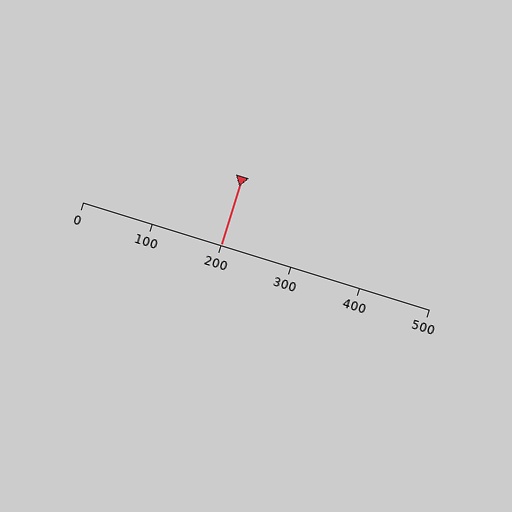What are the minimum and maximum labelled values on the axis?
The axis runs from 0 to 500.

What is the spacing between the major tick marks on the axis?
The major ticks are spaced 100 apart.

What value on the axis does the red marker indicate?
The marker indicates approximately 200.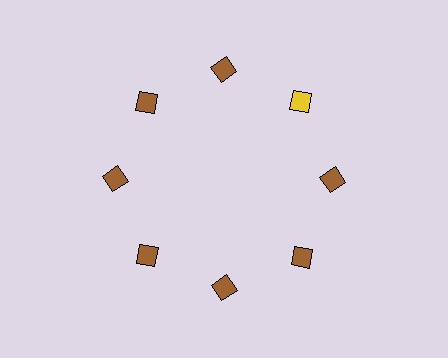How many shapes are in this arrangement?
There are 8 shapes arranged in a ring pattern.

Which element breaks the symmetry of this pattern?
The yellow diamond at roughly the 2 o'clock position breaks the symmetry. All other shapes are brown diamonds.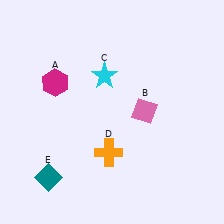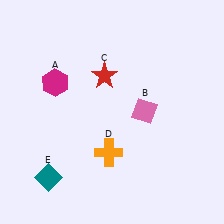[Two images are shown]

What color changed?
The star (C) changed from cyan in Image 1 to red in Image 2.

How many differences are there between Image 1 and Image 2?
There is 1 difference between the two images.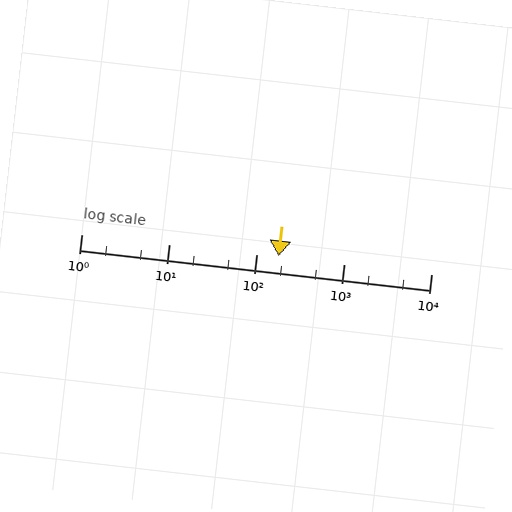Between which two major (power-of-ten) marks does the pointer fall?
The pointer is between 100 and 1000.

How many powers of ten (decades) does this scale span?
The scale spans 4 decades, from 1 to 10000.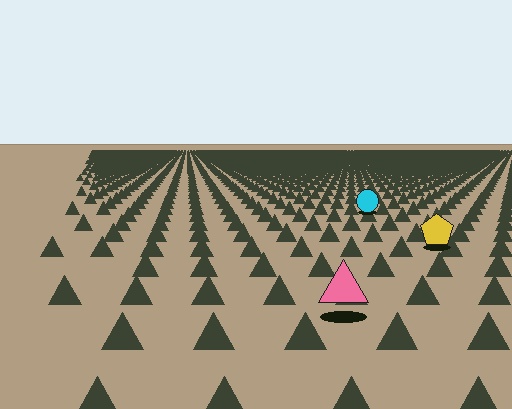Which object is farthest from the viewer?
The cyan circle is farthest from the viewer. It appears smaller and the ground texture around it is denser.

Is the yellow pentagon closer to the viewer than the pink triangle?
No. The pink triangle is closer — you can tell from the texture gradient: the ground texture is coarser near it.